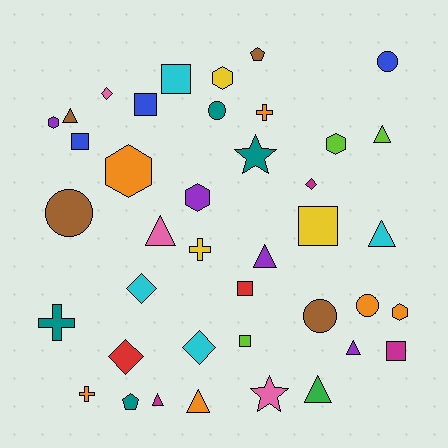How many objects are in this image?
There are 40 objects.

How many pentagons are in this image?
There are 2 pentagons.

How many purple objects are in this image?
There are 4 purple objects.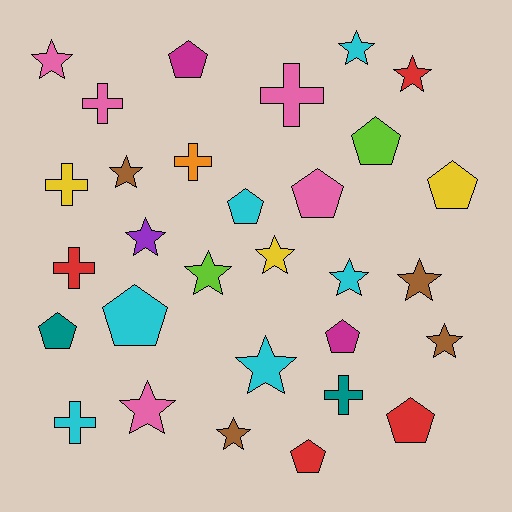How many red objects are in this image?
There are 4 red objects.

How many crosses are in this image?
There are 7 crosses.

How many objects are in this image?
There are 30 objects.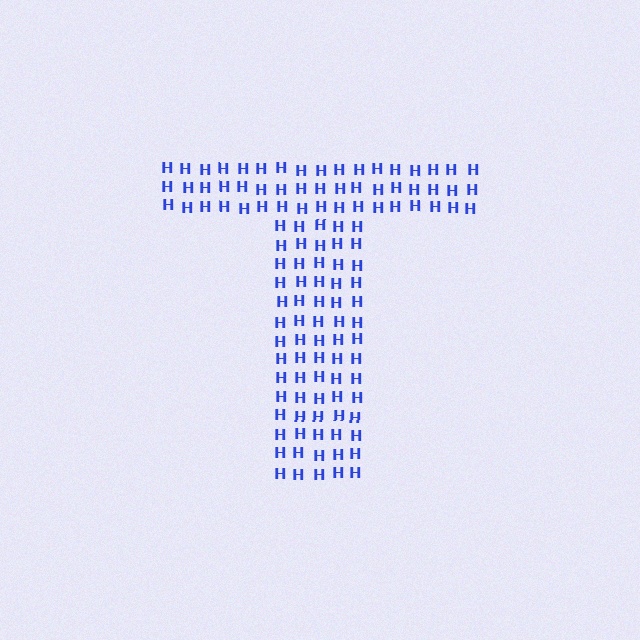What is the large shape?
The large shape is the letter T.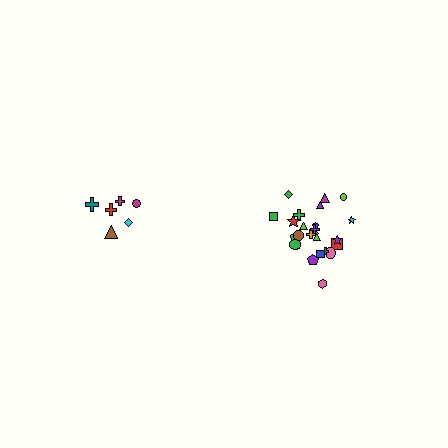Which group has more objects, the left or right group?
The right group.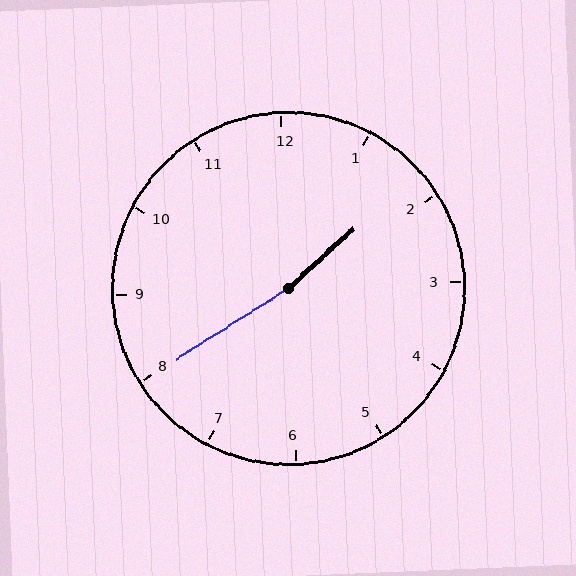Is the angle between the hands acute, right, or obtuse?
It is obtuse.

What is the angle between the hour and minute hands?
Approximately 170 degrees.